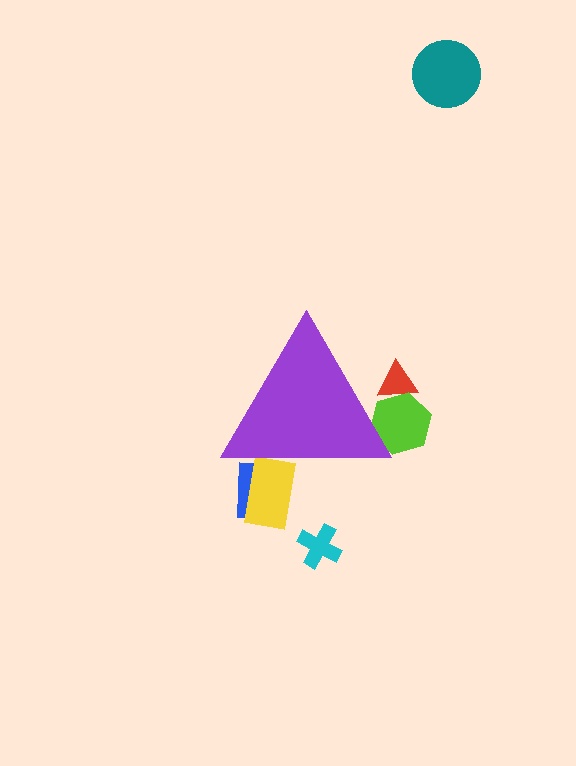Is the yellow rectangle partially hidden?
Yes, the yellow rectangle is partially hidden behind the purple triangle.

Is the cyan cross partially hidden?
No, the cyan cross is fully visible.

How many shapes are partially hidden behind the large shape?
4 shapes are partially hidden.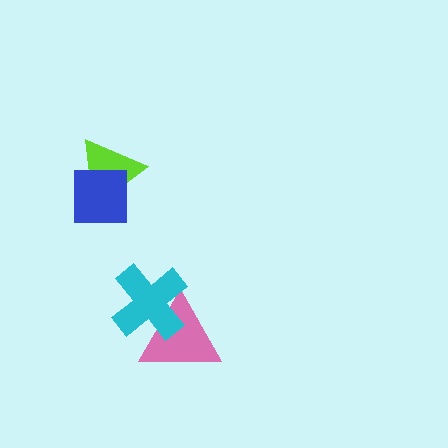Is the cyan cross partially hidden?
No, no other shape covers it.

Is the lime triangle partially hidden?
Yes, it is partially covered by another shape.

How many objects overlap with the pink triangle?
1 object overlaps with the pink triangle.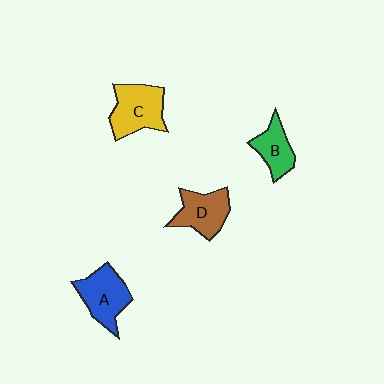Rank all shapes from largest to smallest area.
From largest to smallest: C (yellow), A (blue), D (brown), B (green).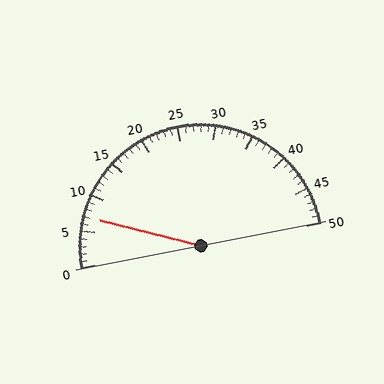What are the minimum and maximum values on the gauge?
The gauge ranges from 0 to 50.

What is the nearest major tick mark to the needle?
The nearest major tick mark is 5.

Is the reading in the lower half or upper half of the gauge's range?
The reading is in the lower half of the range (0 to 50).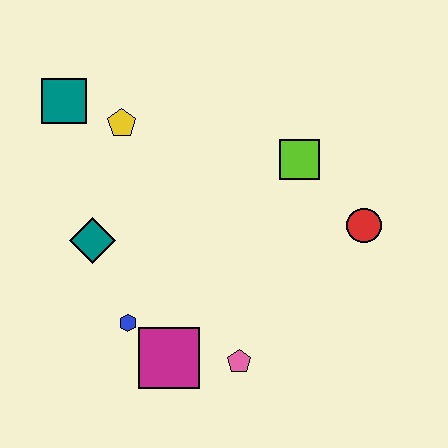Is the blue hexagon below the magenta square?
No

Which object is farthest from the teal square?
The red circle is farthest from the teal square.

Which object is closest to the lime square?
The red circle is closest to the lime square.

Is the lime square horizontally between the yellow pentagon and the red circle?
Yes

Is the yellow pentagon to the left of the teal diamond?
No